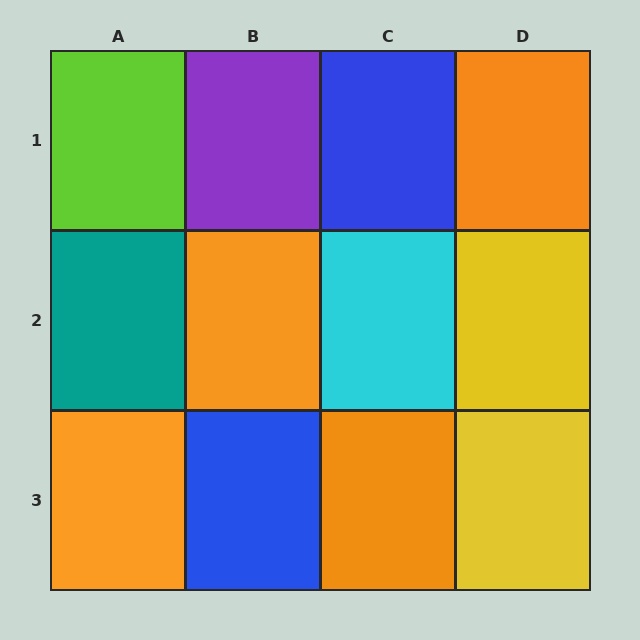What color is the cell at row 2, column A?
Teal.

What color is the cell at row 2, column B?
Orange.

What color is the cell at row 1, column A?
Lime.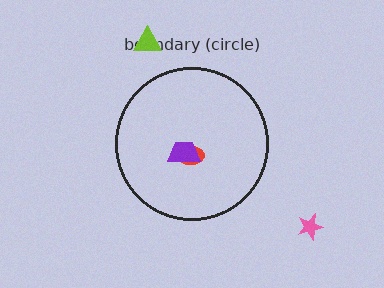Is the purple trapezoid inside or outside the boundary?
Inside.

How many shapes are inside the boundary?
2 inside, 2 outside.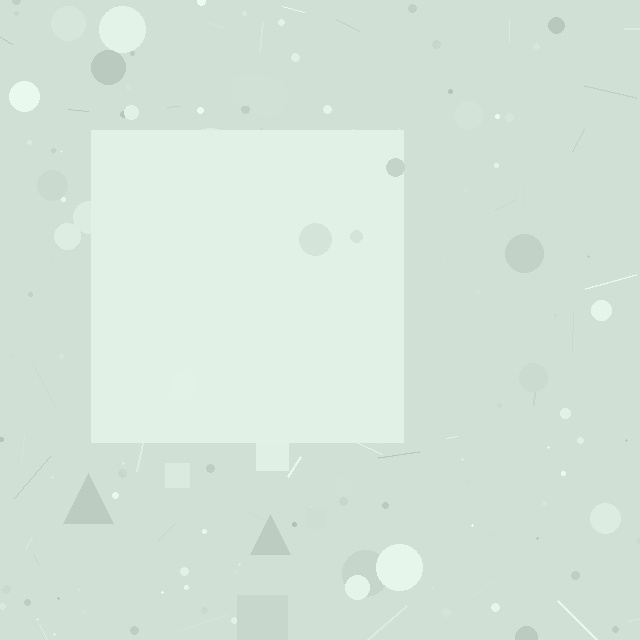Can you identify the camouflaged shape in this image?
The camouflaged shape is a square.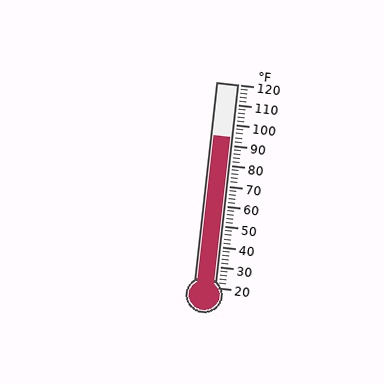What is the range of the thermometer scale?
The thermometer scale ranges from 20°F to 120°F.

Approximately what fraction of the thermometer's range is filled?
The thermometer is filled to approximately 75% of its range.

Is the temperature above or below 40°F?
The temperature is above 40°F.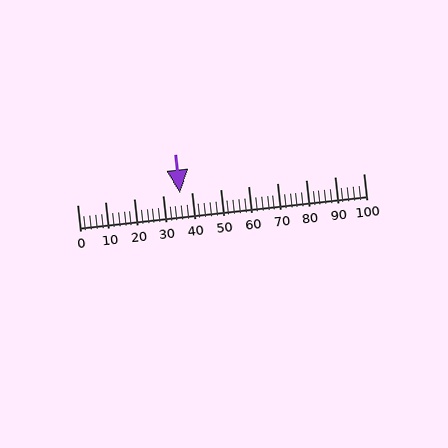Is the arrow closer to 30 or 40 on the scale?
The arrow is closer to 40.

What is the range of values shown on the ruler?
The ruler shows values from 0 to 100.